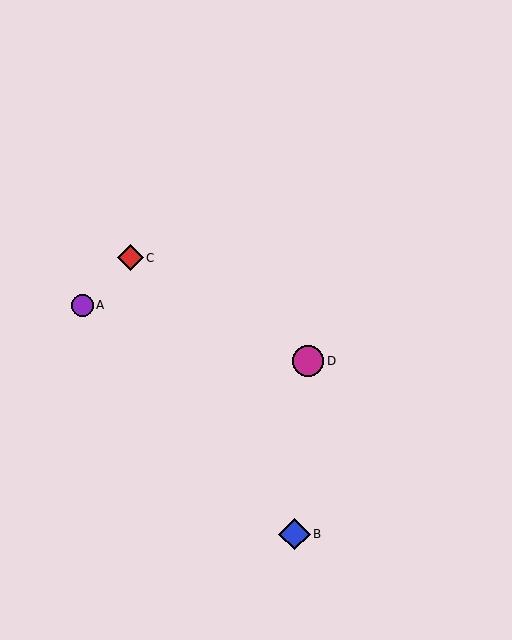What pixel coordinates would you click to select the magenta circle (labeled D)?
Click at (308, 361) to select the magenta circle D.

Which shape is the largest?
The blue diamond (labeled B) is the largest.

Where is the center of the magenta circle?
The center of the magenta circle is at (308, 361).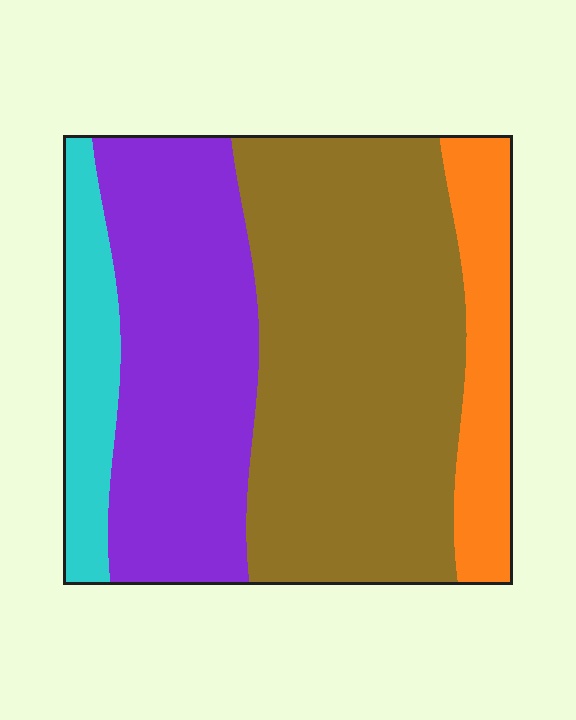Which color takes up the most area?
Brown, at roughly 45%.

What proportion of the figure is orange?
Orange covers about 10% of the figure.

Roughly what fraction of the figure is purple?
Purple covers around 30% of the figure.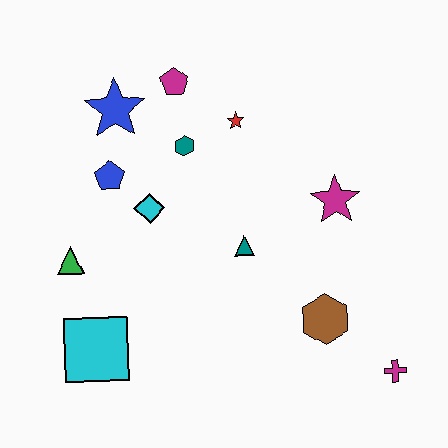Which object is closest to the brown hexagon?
The magenta cross is closest to the brown hexagon.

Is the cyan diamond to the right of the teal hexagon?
No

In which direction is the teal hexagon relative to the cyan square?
The teal hexagon is above the cyan square.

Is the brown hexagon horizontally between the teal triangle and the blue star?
No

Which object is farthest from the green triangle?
The magenta cross is farthest from the green triangle.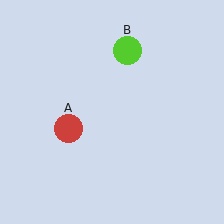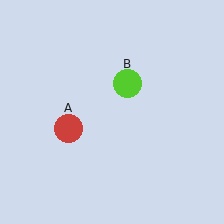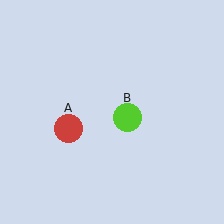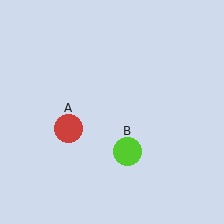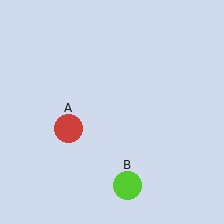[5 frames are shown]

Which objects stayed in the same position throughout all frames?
Red circle (object A) remained stationary.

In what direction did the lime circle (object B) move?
The lime circle (object B) moved down.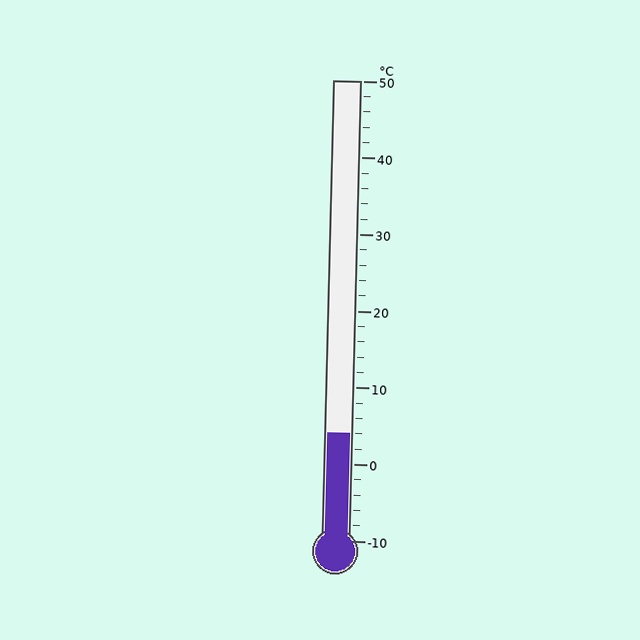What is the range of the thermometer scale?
The thermometer scale ranges from -10°C to 50°C.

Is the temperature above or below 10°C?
The temperature is below 10°C.